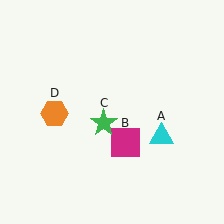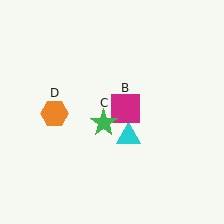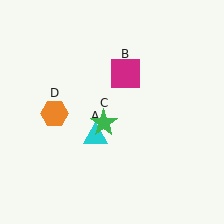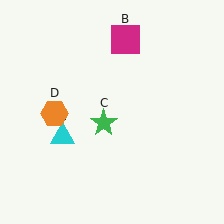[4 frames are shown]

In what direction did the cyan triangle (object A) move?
The cyan triangle (object A) moved left.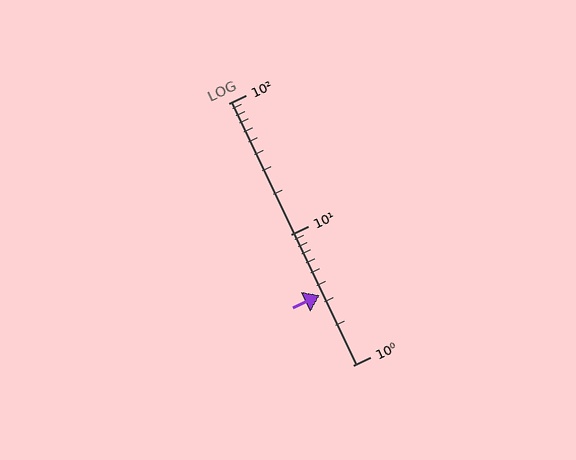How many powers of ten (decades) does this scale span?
The scale spans 2 decades, from 1 to 100.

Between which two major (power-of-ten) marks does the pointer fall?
The pointer is between 1 and 10.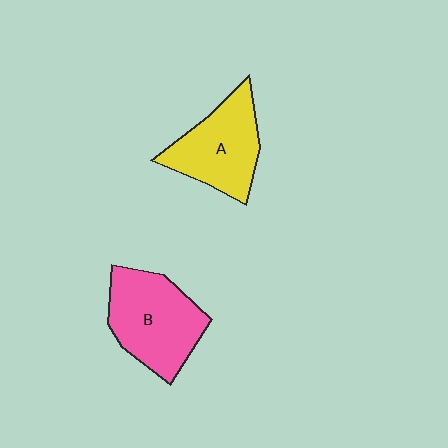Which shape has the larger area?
Shape B (pink).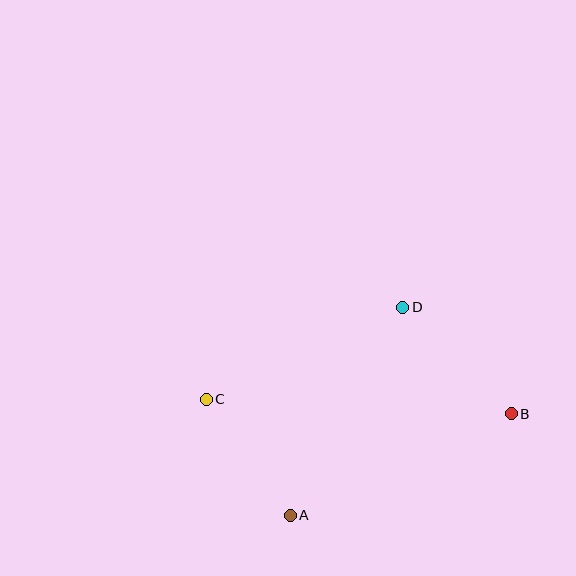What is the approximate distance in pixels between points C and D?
The distance between C and D is approximately 217 pixels.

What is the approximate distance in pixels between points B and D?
The distance between B and D is approximately 152 pixels.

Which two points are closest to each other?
Points A and C are closest to each other.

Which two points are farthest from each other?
Points B and C are farthest from each other.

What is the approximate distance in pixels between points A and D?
The distance between A and D is approximately 237 pixels.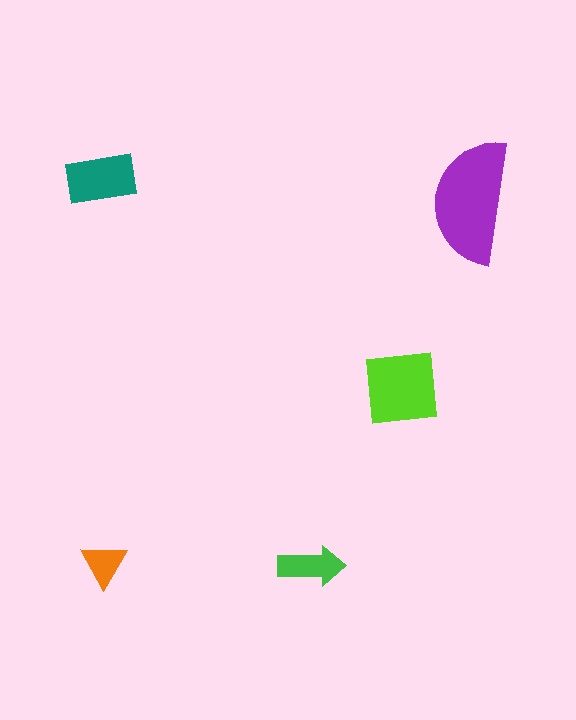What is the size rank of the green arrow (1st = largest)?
4th.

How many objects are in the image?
There are 5 objects in the image.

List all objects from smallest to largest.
The orange triangle, the green arrow, the teal rectangle, the lime square, the purple semicircle.